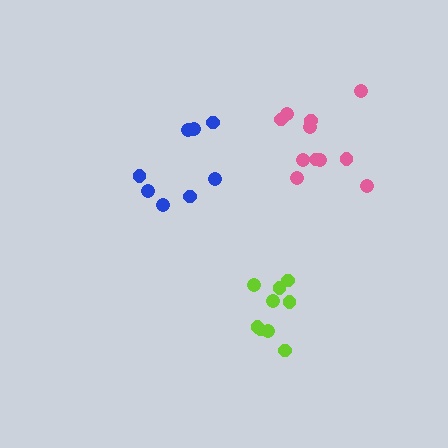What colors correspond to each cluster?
The clusters are colored: pink, blue, lime.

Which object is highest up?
The pink cluster is topmost.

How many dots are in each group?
Group 1: 11 dots, Group 2: 8 dots, Group 3: 9 dots (28 total).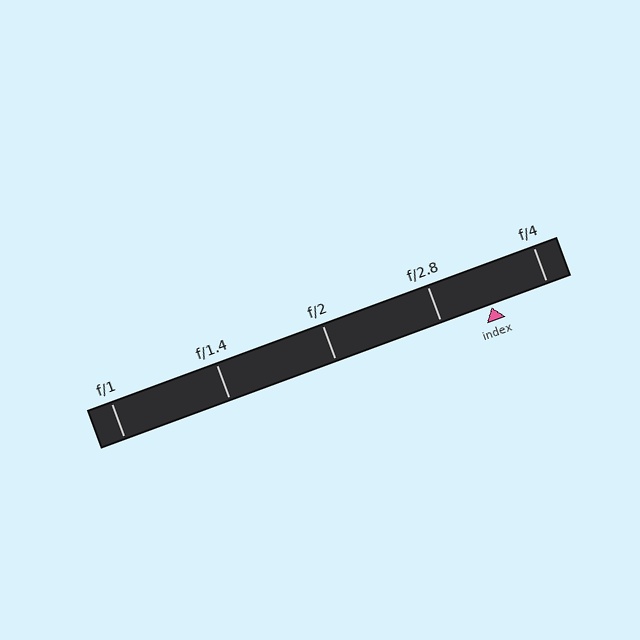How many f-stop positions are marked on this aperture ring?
There are 5 f-stop positions marked.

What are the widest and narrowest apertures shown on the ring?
The widest aperture shown is f/1 and the narrowest is f/4.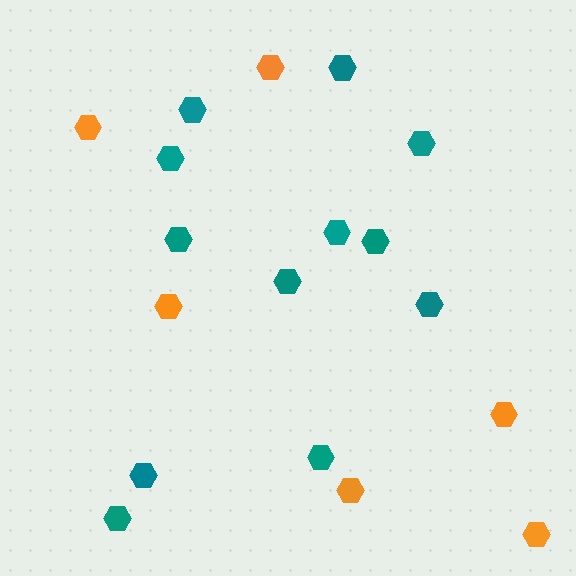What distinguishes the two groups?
There are 2 groups: one group of teal hexagons (12) and one group of orange hexagons (6).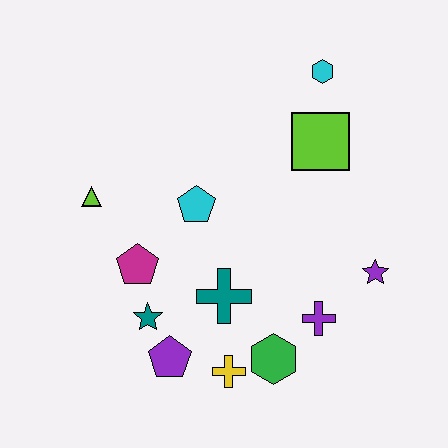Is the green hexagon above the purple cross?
No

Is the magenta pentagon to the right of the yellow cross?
No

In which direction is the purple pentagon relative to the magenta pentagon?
The purple pentagon is below the magenta pentagon.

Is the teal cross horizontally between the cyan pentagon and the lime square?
Yes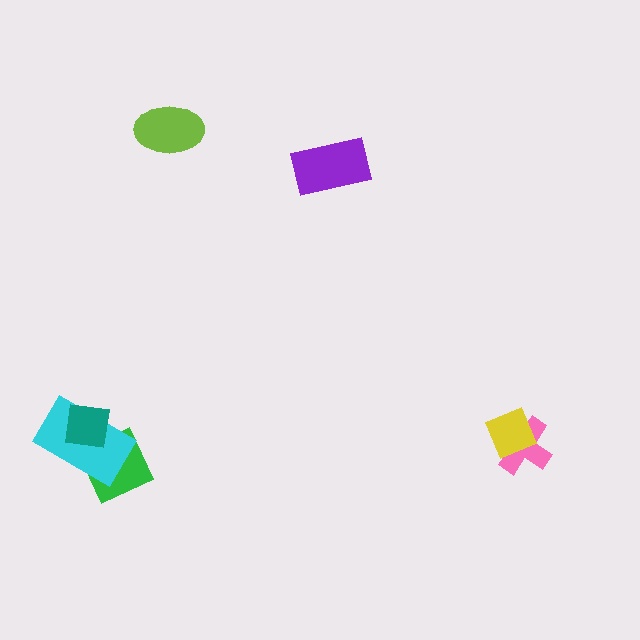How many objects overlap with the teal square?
2 objects overlap with the teal square.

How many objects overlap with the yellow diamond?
1 object overlaps with the yellow diamond.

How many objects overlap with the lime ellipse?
0 objects overlap with the lime ellipse.